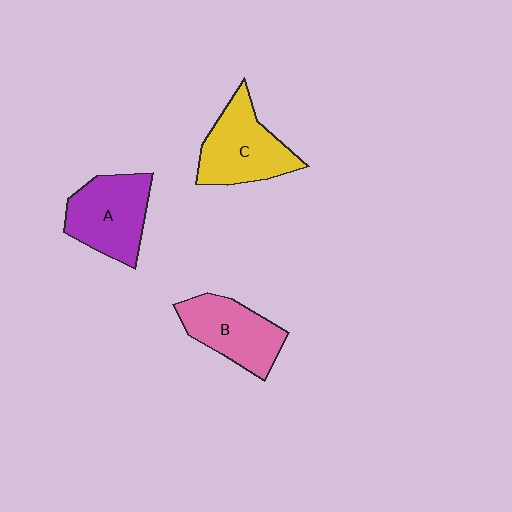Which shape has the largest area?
Shape C (yellow).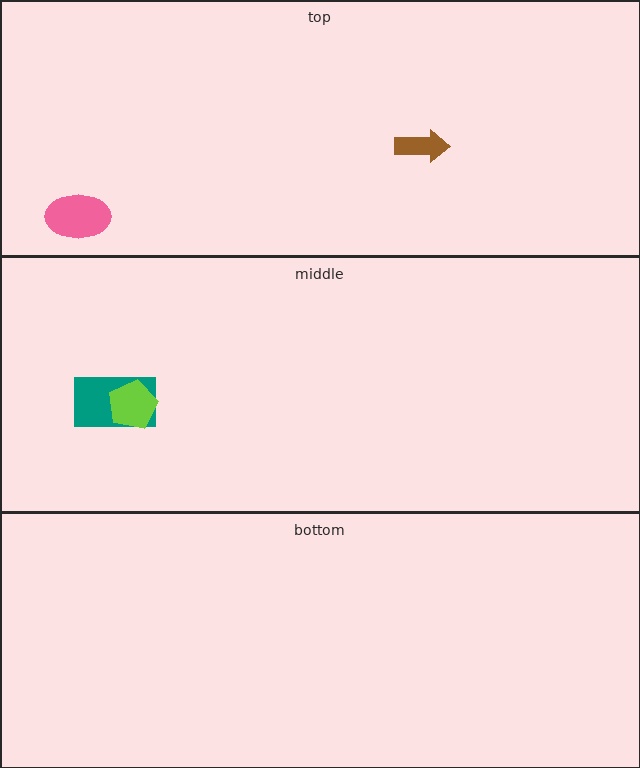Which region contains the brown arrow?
The top region.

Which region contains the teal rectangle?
The middle region.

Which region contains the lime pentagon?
The middle region.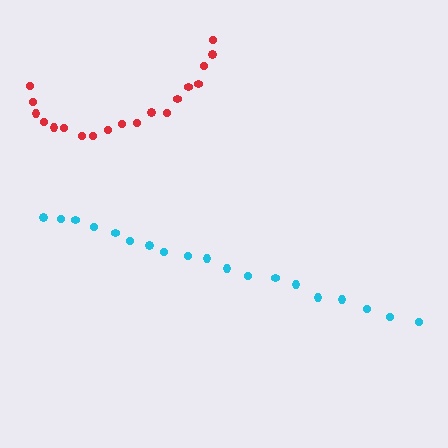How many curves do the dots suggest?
There are 2 distinct paths.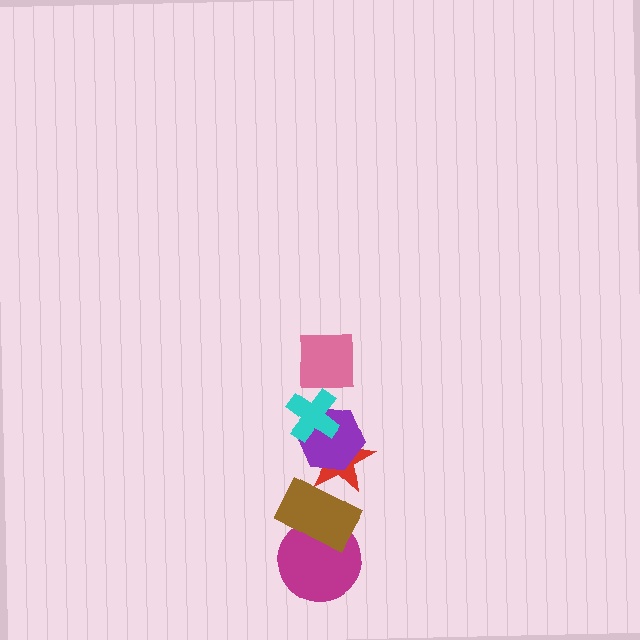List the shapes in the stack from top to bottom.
From top to bottom: the pink square, the cyan cross, the purple hexagon, the red star, the brown rectangle, the magenta circle.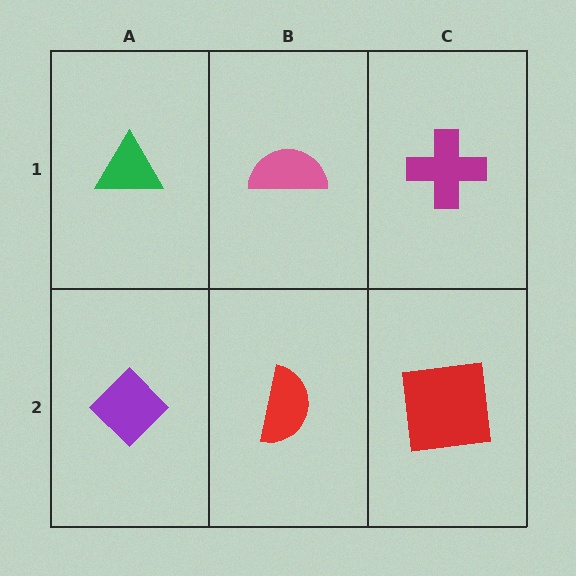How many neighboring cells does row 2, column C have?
2.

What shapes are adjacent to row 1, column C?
A red square (row 2, column C), a pink semicircle (row 1, column B).